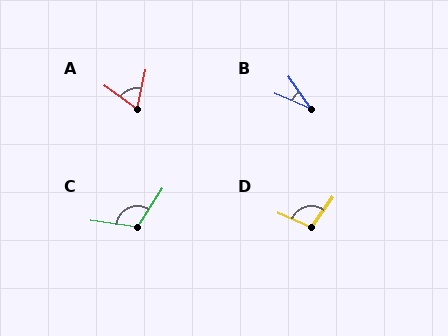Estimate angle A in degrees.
Approximately 66 degrees.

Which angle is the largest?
C, at approximately 115 degrees.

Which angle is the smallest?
B, at approximately 31 degrees.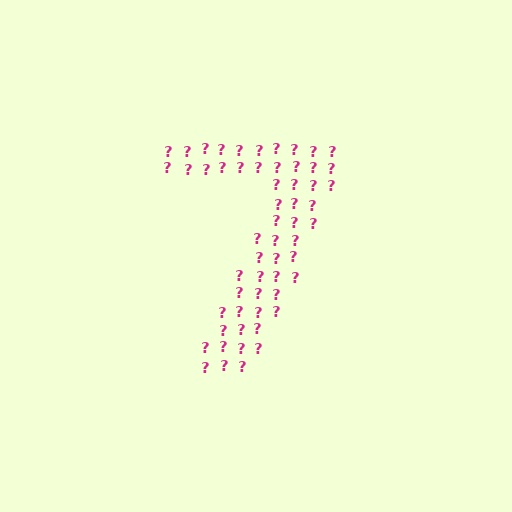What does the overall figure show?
The overall figure shows the digit 7.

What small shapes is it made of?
It is made of small question marks.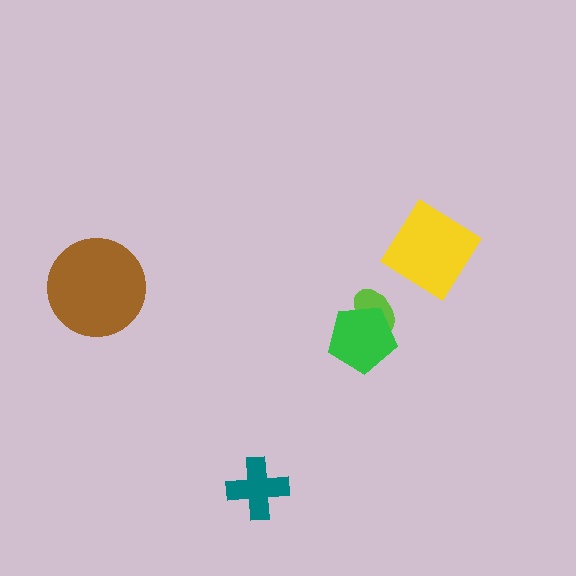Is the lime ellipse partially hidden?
Yes, it is partially covered by another shape.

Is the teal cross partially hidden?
No, no other shape covers it.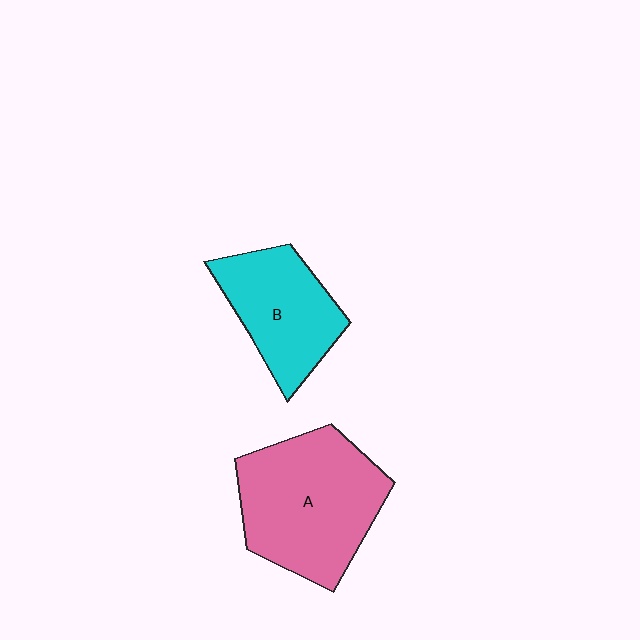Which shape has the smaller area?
Shape B (cyan).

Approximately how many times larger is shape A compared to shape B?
Approximately 1.5 times.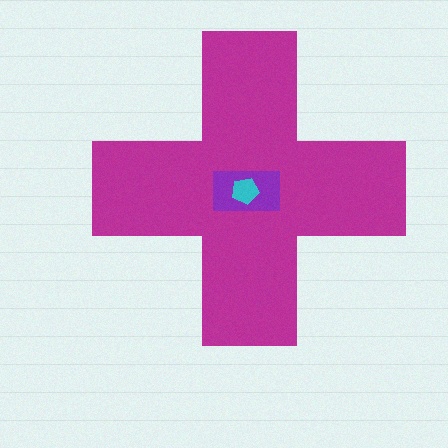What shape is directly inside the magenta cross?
The purple rectangle.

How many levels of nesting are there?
3.